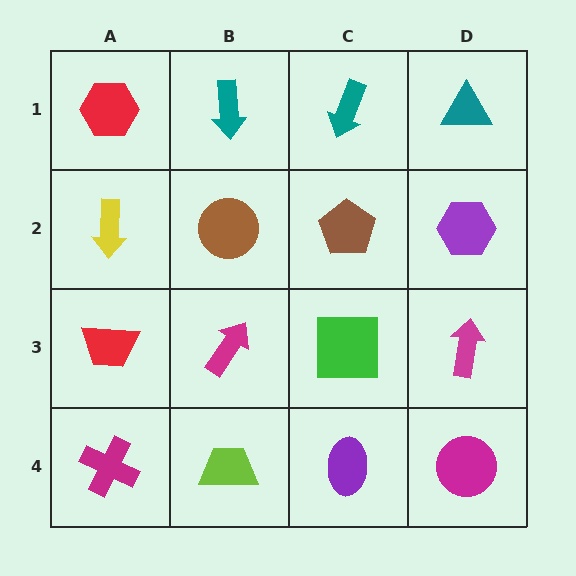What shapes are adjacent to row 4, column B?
A magenta arrow (row 3, column B), a magenta cross (row 4, column A), a purple ellipse (row 4, column C).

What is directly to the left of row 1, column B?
A red hexagon.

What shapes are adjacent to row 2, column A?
A red hexagon (row 1, column A), a red trapezoid (row 3, column A), a brown circle (row 2, column B).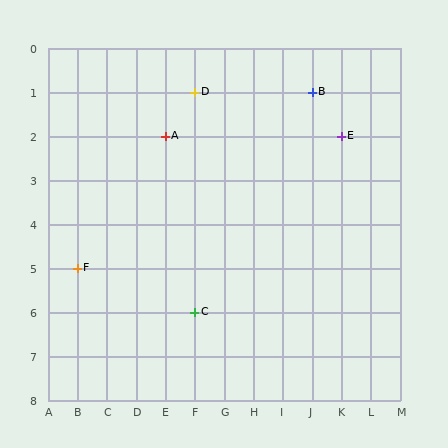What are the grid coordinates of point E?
Point E is at grid coordinates (K, 2).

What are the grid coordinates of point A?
Point A is at grid coordinates (E, 2).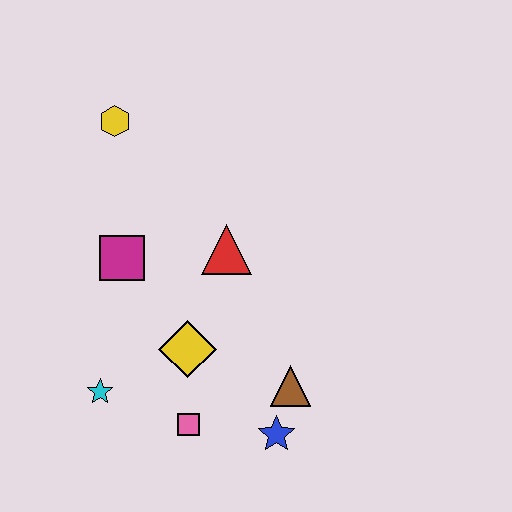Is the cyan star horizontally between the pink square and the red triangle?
No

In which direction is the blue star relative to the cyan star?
The blue star is to the right of the cyan star.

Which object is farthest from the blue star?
The yellow hexagon is farthest from the blue star.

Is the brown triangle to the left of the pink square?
No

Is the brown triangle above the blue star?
Yes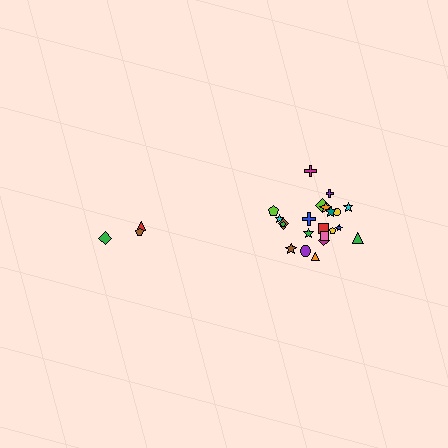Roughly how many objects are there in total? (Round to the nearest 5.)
Roughly 25 objects in total.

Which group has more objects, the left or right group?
The right group.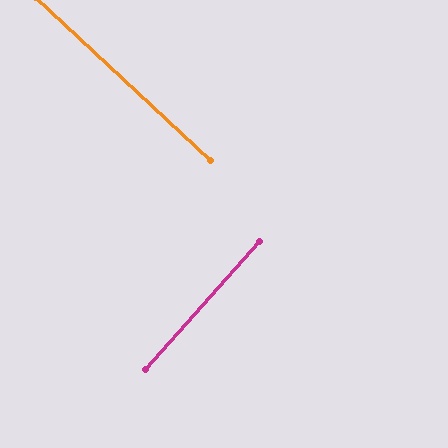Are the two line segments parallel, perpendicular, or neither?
Perpendicular — they meet at approximately 89°.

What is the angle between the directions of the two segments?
Approximately 89 degrees.